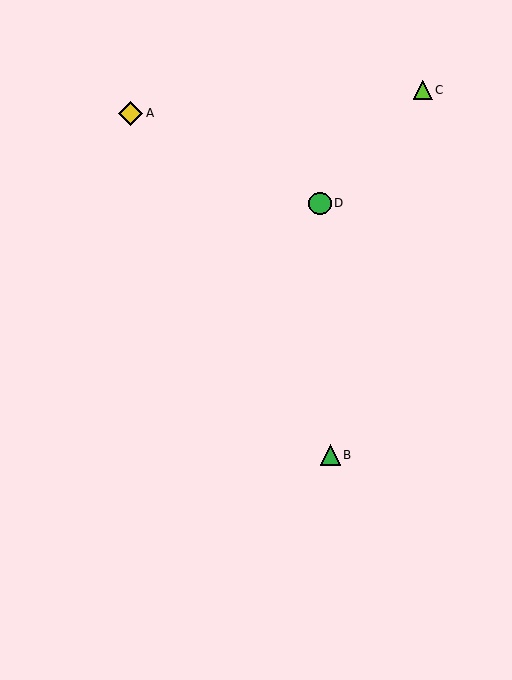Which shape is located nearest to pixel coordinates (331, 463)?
The green triangle (labeled B) at (330, 455) is nearest to that location.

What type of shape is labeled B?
Shape B is a green triangle.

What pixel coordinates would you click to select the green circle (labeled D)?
Click at (320, 203) to select the green circle D.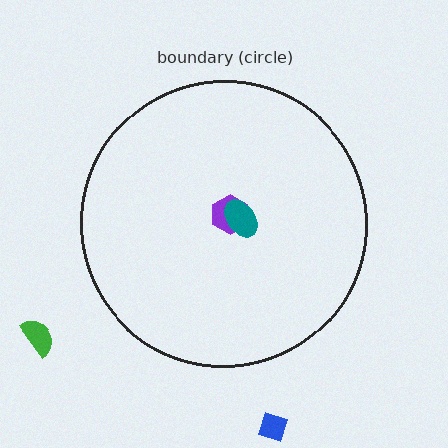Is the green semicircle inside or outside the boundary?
Outside.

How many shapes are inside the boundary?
2 inside, 2 outside.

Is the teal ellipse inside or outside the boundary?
Inside.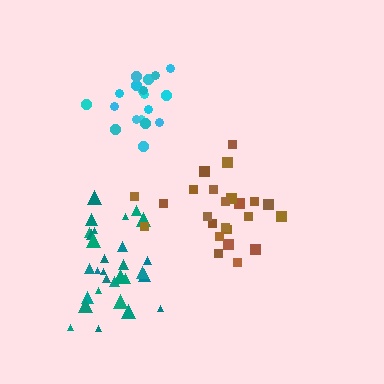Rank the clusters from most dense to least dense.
teal, brown, cyan.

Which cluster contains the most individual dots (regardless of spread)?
Teal (30).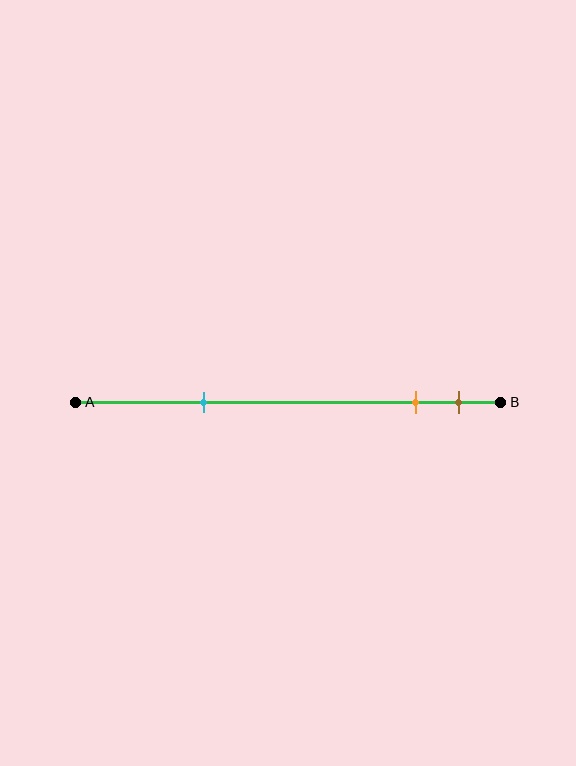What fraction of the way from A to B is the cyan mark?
The cyan mark is approximately 30% (0.3) of the way from A to B.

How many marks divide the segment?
There are 3 marks dividing the segment.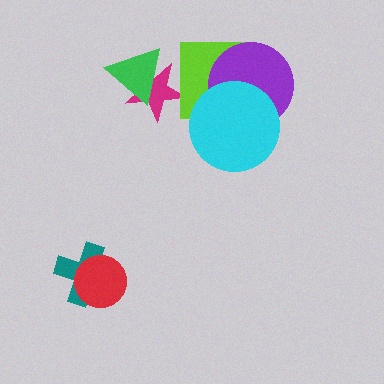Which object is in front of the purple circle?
The cyan circle is in front of the purple circle.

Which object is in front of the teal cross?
The red circle is in front of the teal cross.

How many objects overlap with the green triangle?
1 object overlaps with the green triangle.